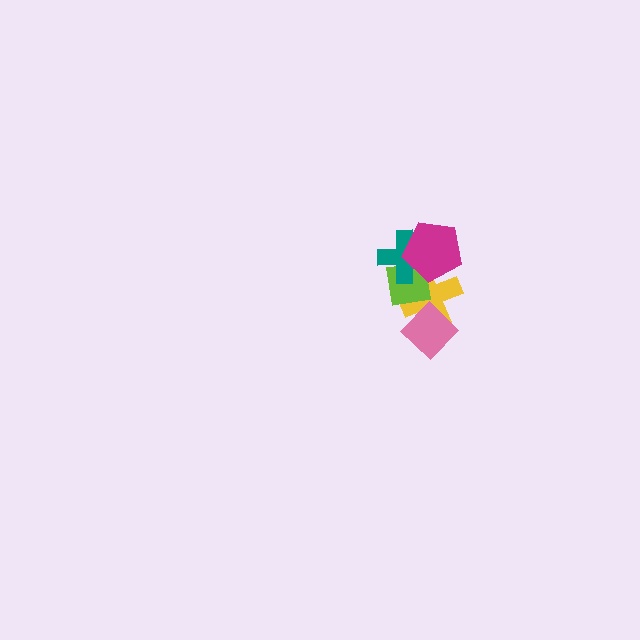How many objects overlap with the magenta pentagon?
3 objects overlap with the magenta pentagon.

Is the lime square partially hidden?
Yes, it is partially covered by another shape.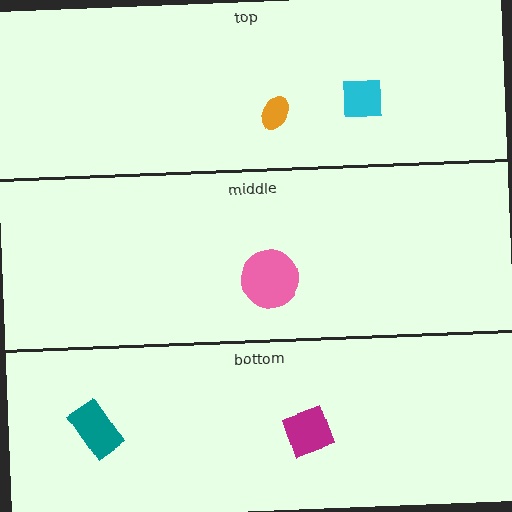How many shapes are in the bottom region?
2.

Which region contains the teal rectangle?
The bottom region.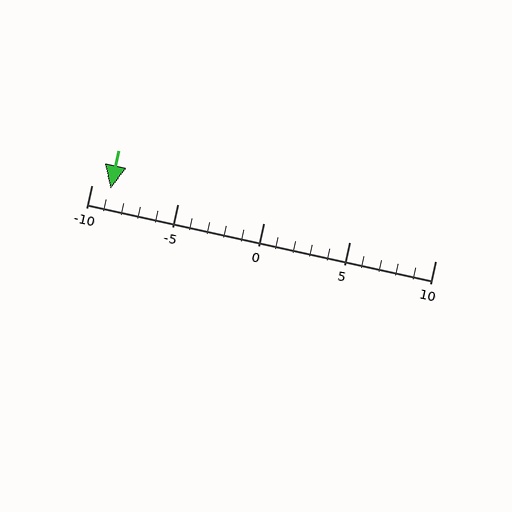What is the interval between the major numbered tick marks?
The major tick marks are spaced 5 units apart.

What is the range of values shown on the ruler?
The ruler shows values from -10 to 10.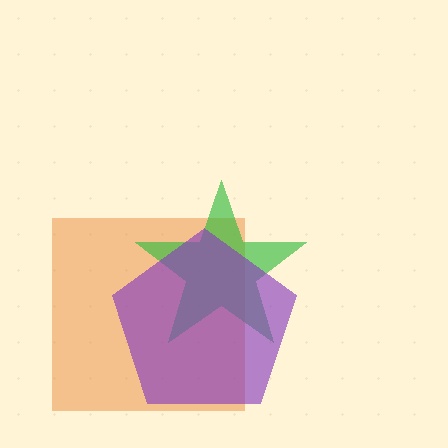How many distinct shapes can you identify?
There are 3 distinct shapes: an orange square, a green star, a purple pentagon.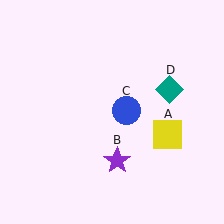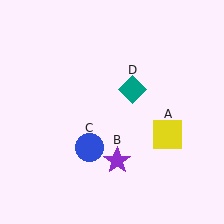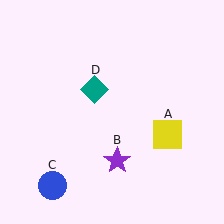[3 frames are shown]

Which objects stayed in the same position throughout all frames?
Yellow square (object A) and purple star (object B) remained stationary.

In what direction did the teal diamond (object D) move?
The teal diamond (object D) moved left.